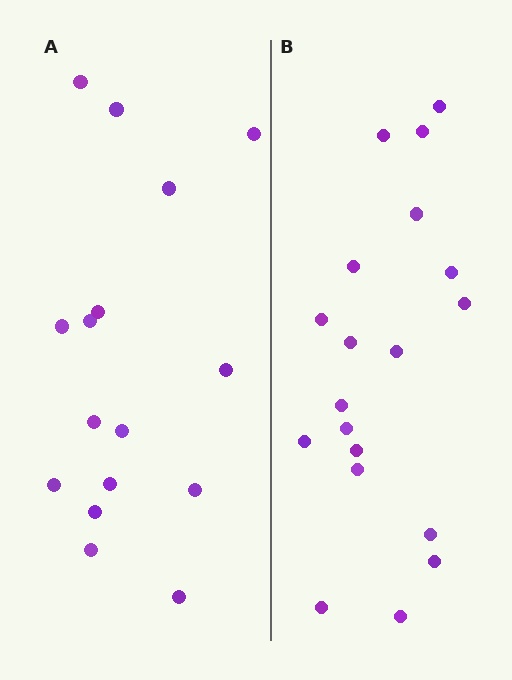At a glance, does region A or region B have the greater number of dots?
Region B (the right region) has more dots.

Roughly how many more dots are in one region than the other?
Region B has just a few more — roughly 2 or 3 more dots than region A.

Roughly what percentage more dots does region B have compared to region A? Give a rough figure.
About 20% more.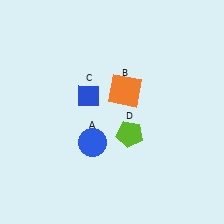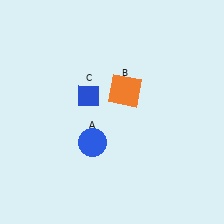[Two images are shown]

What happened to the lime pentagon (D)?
The lime pentagon (D) was removed in Image 2. It was in the bottom-right area of Image 1.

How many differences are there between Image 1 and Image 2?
There is 1 difference between the two images.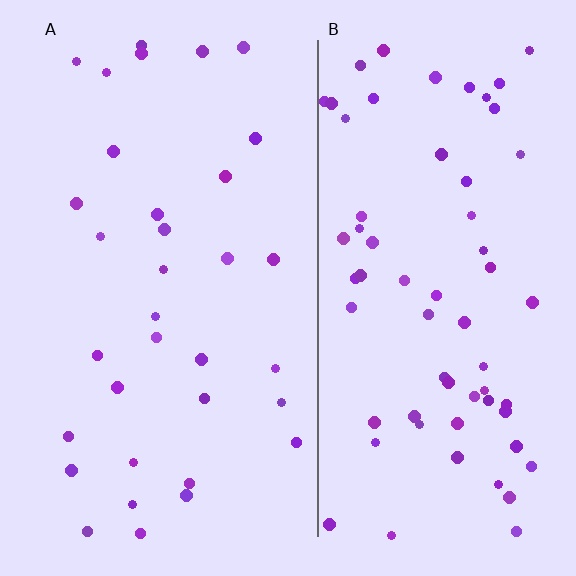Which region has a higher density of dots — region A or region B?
B (the right).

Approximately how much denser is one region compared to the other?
Approximately 2.0× — region B over region A.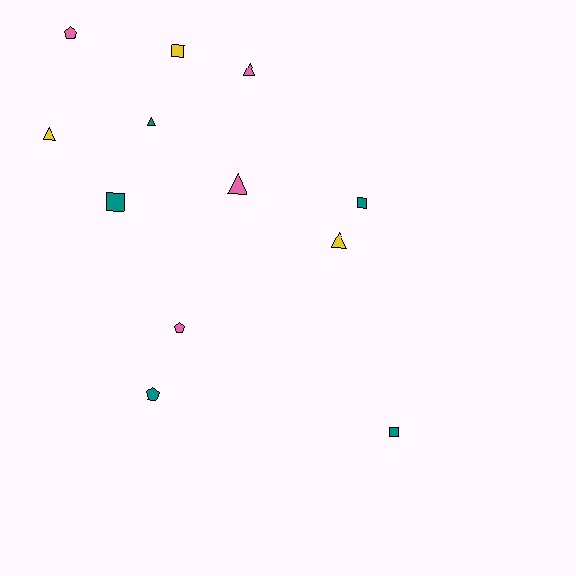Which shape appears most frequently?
Triangle, with 5 objects.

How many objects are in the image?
There are 12 objects.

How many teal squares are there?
There are 3 teal squares.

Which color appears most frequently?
Teal, with 5 objects.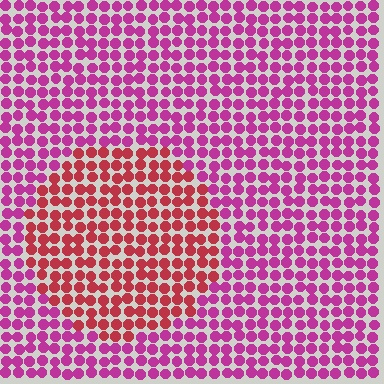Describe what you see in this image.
The image is filled with small magenta elements in a uniform arrangement. A circle-shaped region is visible where the elements are tinted to a slightly different hue, forming a subtle color boundary.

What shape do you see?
I see a circle.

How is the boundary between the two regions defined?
The boundary is defined purely by a slight shift in hue (about 38 degrees). Spacing, size, and orientation are identical on both sides.